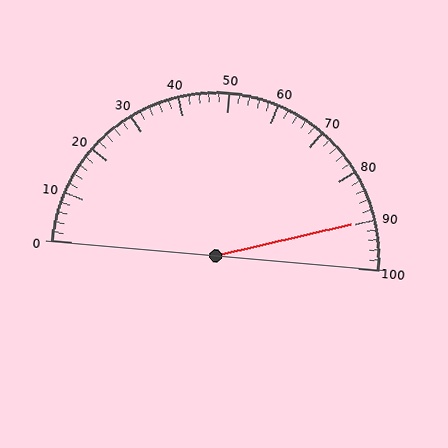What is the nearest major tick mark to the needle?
The nearest major tick mark is 90.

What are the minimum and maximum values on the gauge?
The gauge ranges from 0 to 100.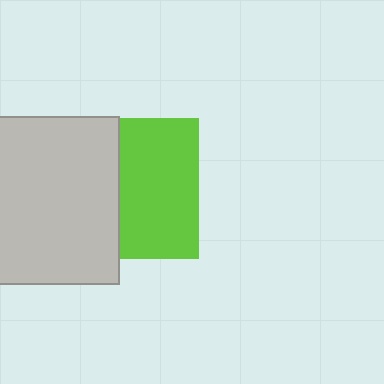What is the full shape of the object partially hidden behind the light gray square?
The partially hidden object is a lime square.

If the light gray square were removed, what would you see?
You would see the complete lime square.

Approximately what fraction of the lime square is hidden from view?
Roughly 43% of the lime square is hidden behind the light gray square.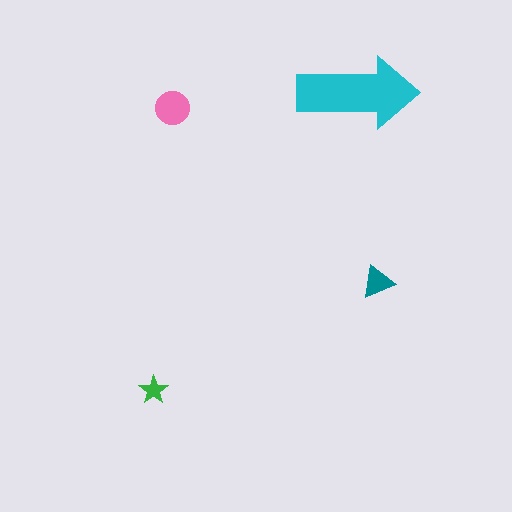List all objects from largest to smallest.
The cyan arrow, the pink circle, the teal triangle, the green star.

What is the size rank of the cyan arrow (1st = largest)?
1st.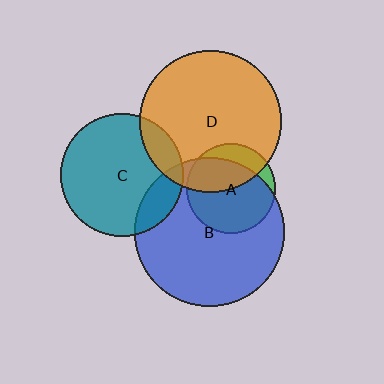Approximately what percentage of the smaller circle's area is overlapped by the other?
Approximately 45%.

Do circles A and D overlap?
Yes.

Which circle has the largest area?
Circle B (blue).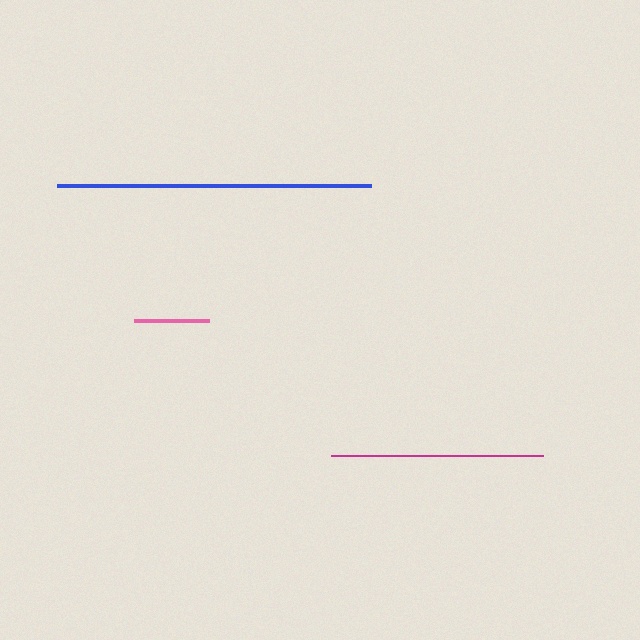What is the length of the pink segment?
The pink segment is approximately 76 pixels long.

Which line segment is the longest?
The blue line is the longest at approximately 313 pixels.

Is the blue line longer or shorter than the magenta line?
The blue line is longer than the magenta line.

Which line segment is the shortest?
The pink line is the shortest at approximately 76 pixels.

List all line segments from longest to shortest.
From longest to shortest: blue, magenta, pink.